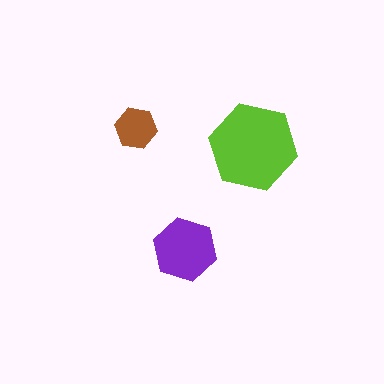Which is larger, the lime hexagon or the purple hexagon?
The lime one.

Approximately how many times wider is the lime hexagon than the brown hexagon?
About 2 times wider.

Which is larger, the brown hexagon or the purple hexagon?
The purple one.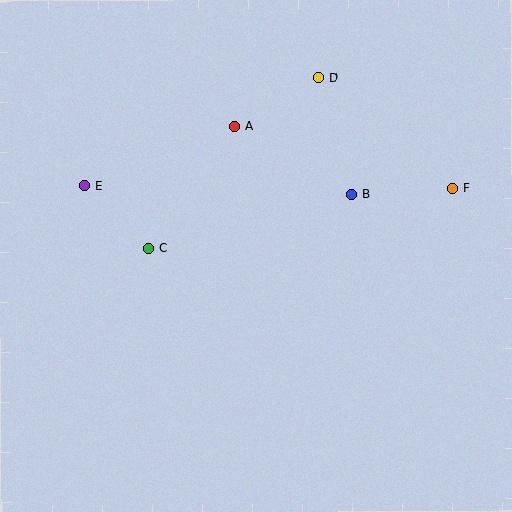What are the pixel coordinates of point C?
Point C is at (149, 248).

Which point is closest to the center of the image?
Point C at (149, 248) is closest to the center.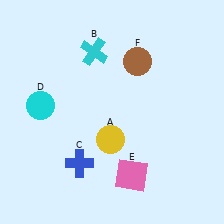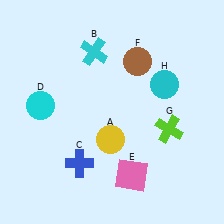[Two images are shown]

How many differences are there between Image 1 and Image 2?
There are 2 differences between the two images.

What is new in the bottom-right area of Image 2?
A lime cross (G) was added in the bottom-right area of Image 2.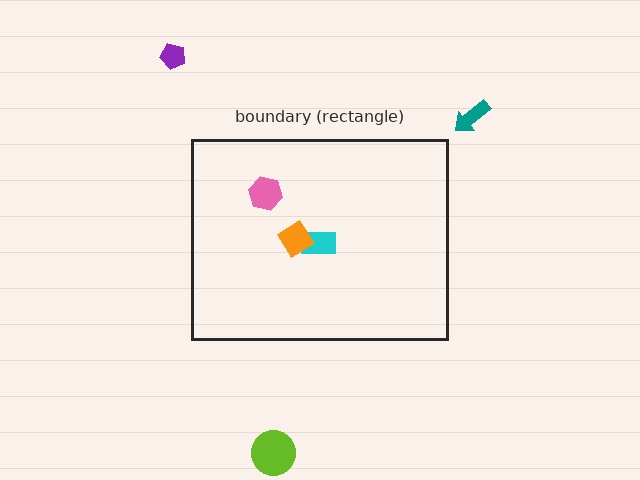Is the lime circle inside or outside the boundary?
Outside.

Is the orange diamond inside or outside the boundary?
Inside.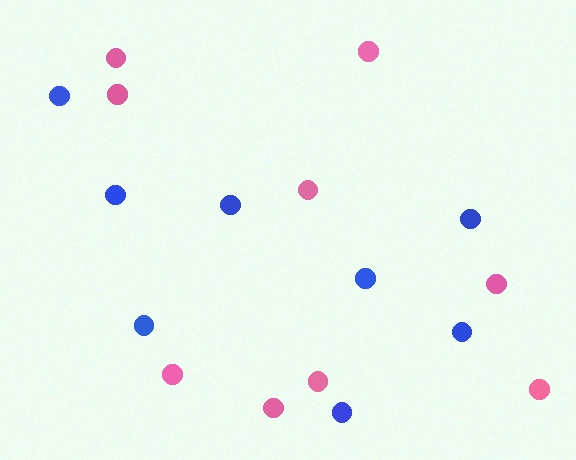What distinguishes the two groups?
There are 2 groups: one group of blue circles (8) and one group of pink circles (9).